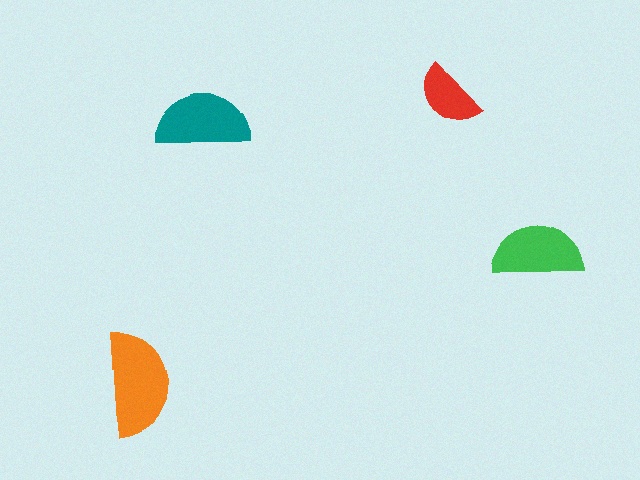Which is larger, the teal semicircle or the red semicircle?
The teal one.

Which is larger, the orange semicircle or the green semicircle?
The orange one.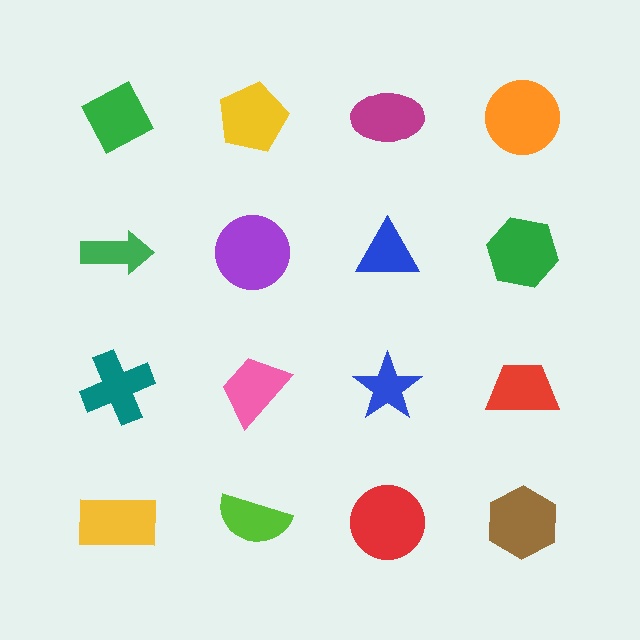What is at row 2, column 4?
A green hexagon.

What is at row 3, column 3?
A blue star.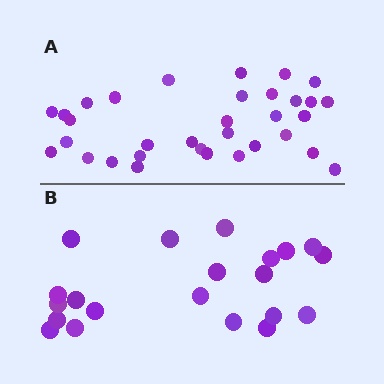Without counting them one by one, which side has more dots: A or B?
Region A (the top region) has more dots.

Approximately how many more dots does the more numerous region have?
Region A has roughly 12 or so more dots than region B.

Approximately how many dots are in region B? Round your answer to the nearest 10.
About 20 dots. (The exact count is 21, which rounds to 20.)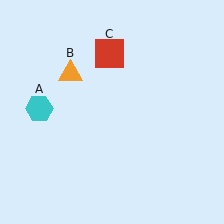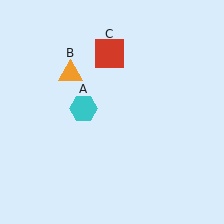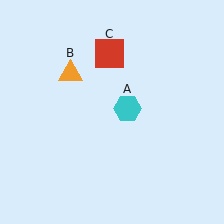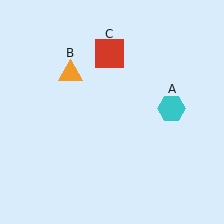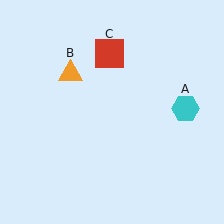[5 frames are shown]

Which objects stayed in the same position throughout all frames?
Orange triangle (object B) and red square (object C) remained stationary.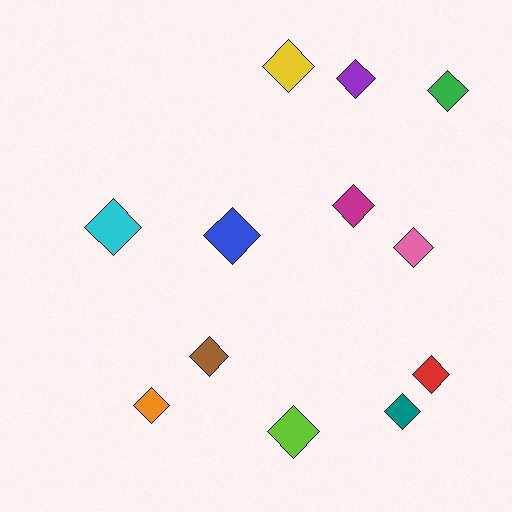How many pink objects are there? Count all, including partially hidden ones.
There is 1 pink object.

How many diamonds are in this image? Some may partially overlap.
There are 12 diamonds.